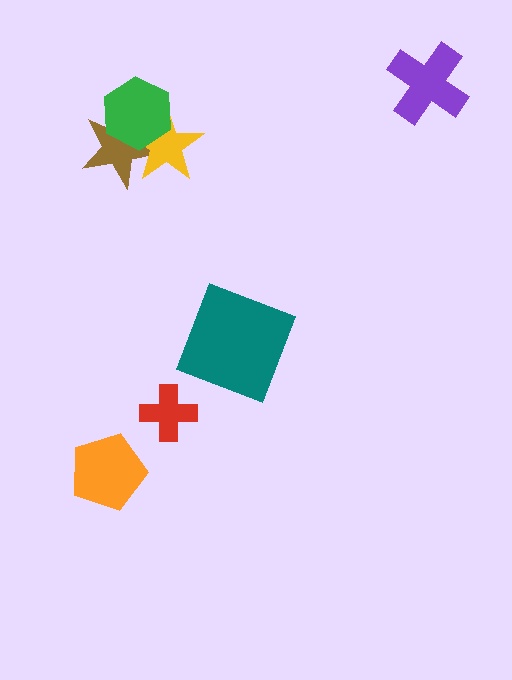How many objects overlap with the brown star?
2 objects overlap with the brown star.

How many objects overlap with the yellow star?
2 objects overlap with the yellow star.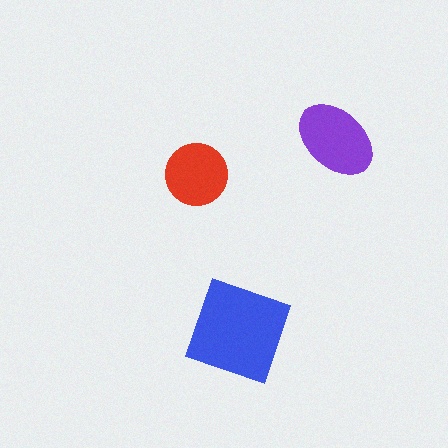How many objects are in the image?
There are 3 objects in the image.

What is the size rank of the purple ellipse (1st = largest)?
2nd.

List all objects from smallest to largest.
The red circle, the purple ellipse, the blue diamond.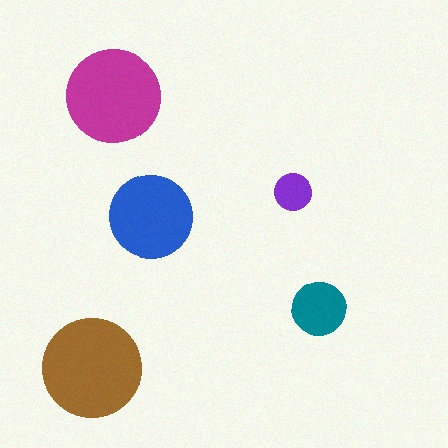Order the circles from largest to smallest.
the brown one, the magenta one, the blue one, the teal one, the purple one.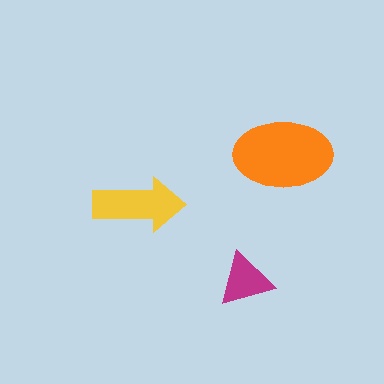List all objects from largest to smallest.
The orange ellipse, the yellow arrow, the magenta triangle.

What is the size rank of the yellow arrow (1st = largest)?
2nd.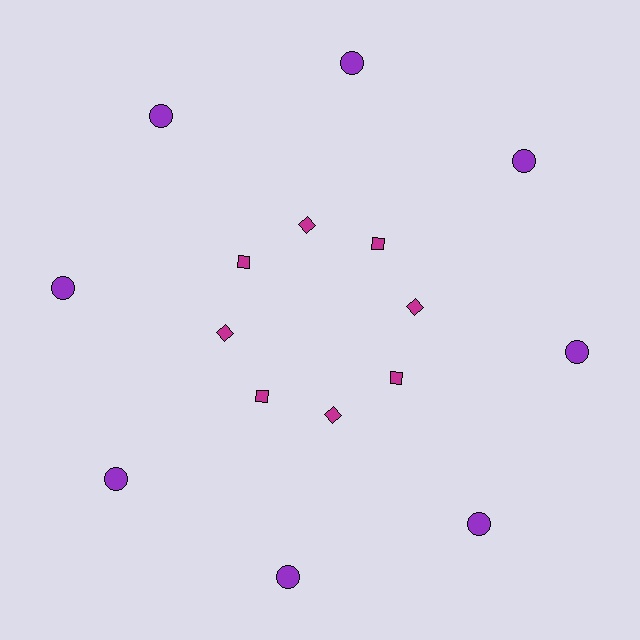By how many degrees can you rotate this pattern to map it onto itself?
The pattern maps onto itself every 45 degrees of rotation.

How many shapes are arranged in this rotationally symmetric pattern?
There are 16 shapes, arranged in 8 groups of 2.